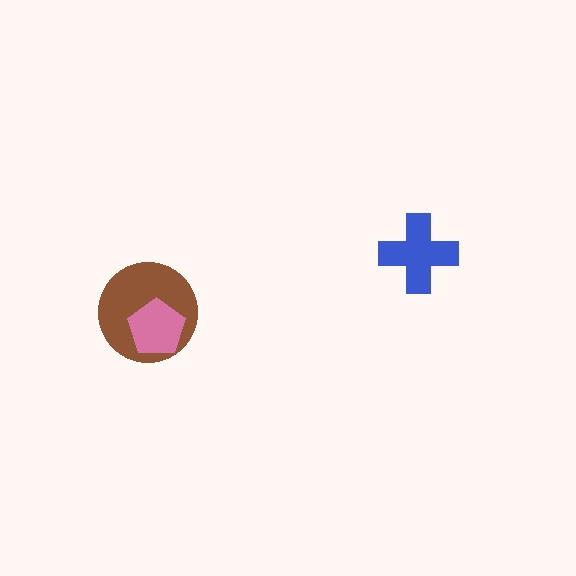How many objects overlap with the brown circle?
1 object overlaps with the brown circle.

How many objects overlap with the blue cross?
0 objects overlap with the blue cross.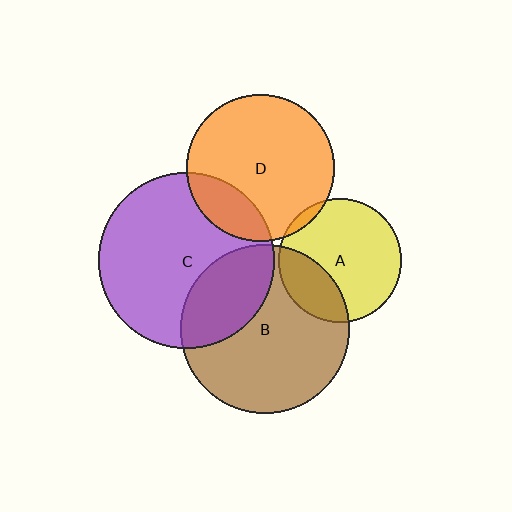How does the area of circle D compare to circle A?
Approximately 1.4 times.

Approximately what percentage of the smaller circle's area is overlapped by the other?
Approximately 20%.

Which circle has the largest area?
Circle C (purple).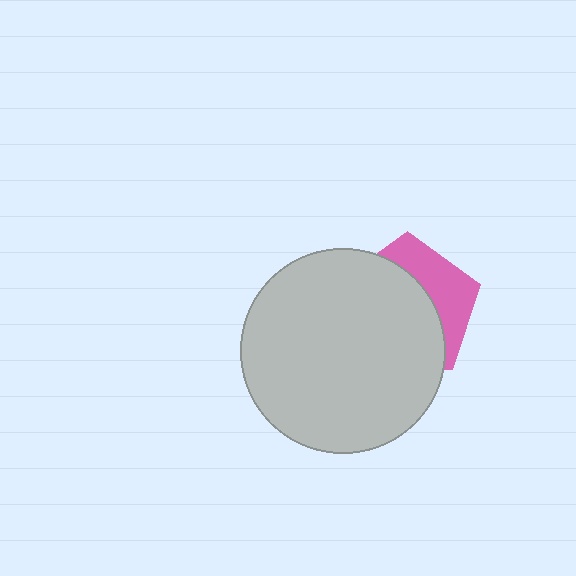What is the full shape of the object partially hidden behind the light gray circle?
The partially hidden object is a pink pentagon.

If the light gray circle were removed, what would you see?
You would see the complete pink pentagon.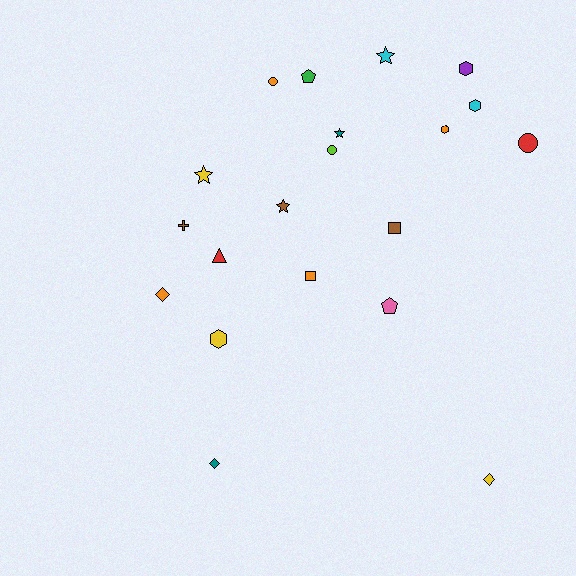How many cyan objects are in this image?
There are 2 cyan objects.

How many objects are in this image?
There are 20 objects.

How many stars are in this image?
There are 4 stars.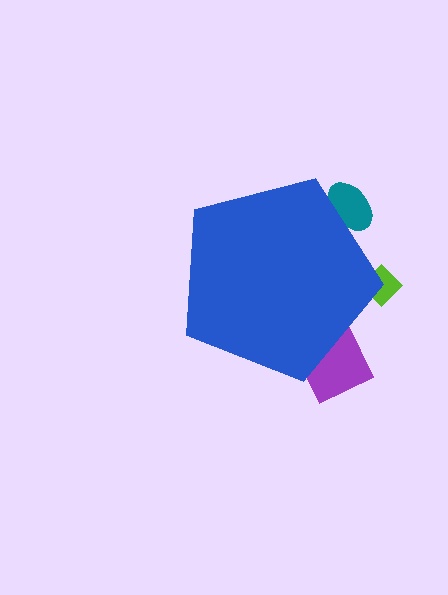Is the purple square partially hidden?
Yes, the purple square is partially hidden behind the blue pentagon.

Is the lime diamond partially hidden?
Yes, the lime diamond is partially hidden behind the blue pentagon.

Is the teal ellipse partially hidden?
Yes, the teal ellipse is partially hidden behind the blue pentagon.